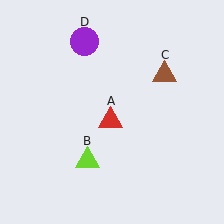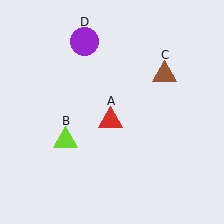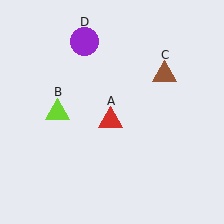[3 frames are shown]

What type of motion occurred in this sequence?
The lime triangle (object B) rotated clockwise around the center of the scene.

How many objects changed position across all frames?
1 object changed position: lime triangle (object B).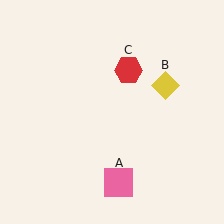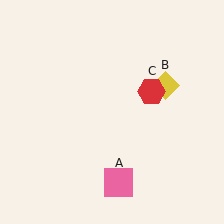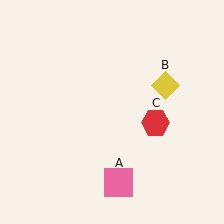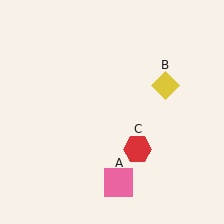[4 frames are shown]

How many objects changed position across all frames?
1 object changed position: red hexagon (object C).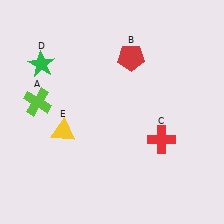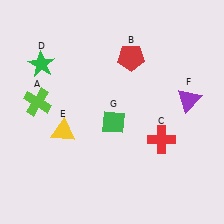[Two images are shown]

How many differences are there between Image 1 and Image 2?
There are 2 differences between the two images.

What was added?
A purple triangle (F), a green diamond (G) were added in Image 2.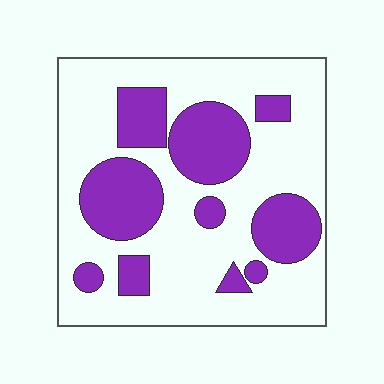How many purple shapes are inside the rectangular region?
10.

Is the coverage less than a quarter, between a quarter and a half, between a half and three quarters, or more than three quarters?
Between a quarter and a half.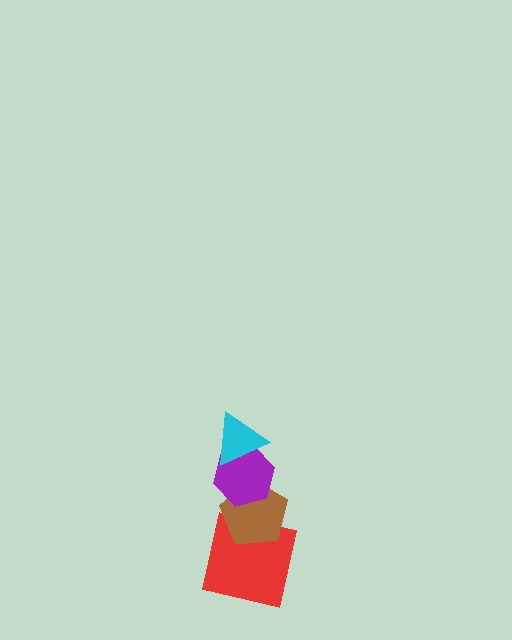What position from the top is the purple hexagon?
The purple hexagon is 2nd from the top.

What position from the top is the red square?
The red square is 4th from the top.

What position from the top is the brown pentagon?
The brown pentagon is 3rd from the top.